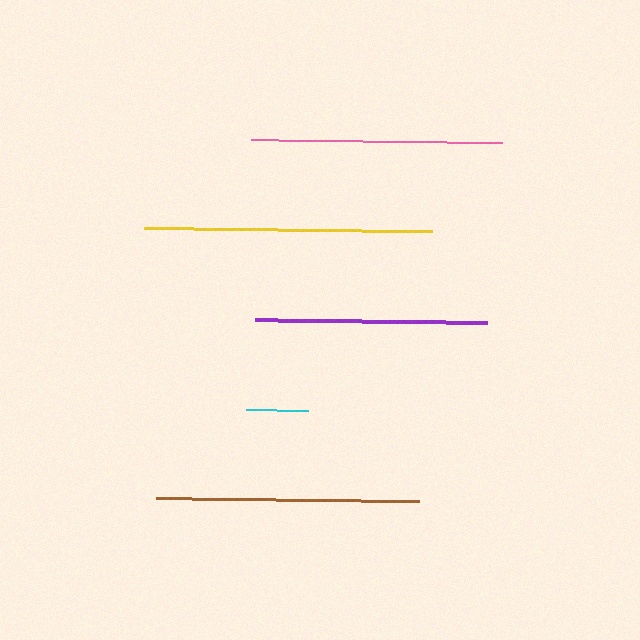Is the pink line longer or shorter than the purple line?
The pink line is longer than the purple line.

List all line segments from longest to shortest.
From longest to shortest: yellow, brown, pink, purple, cyan.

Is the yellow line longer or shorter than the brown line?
The yellow line is longer than the brown line.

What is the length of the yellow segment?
The yellow segment is approximately 288 pixels long.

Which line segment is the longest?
The yellow line is the longest at approximately 288 pixels.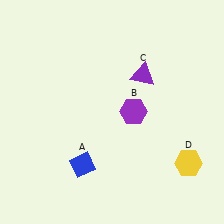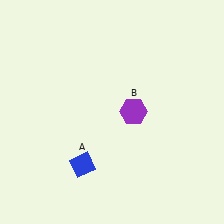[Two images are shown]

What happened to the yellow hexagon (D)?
The yellow hexagon (D) was removed in Image 2. It was in the bottom-right area of Image 1.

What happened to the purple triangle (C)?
The purple triangle (C) was removed in Image 2. It was in the top-right area of Image 1.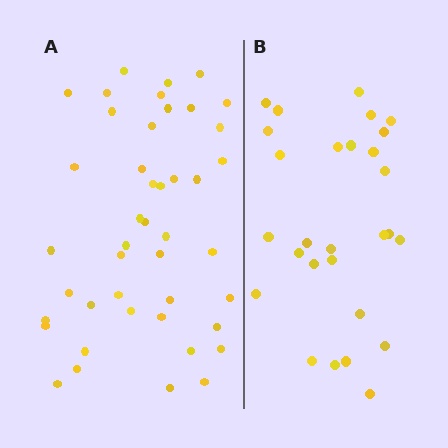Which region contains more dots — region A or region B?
Region A (the left region) has more dots.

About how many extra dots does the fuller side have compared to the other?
Region A has approximately 15 more dots than region B.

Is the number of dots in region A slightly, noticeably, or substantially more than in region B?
Region A has substantially more. The ratio is roughly 1.6 to 1.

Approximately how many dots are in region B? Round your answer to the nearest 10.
About 30 dots. (The exact count is 28, which rounds to 30.)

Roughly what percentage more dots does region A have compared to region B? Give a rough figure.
About 55% more.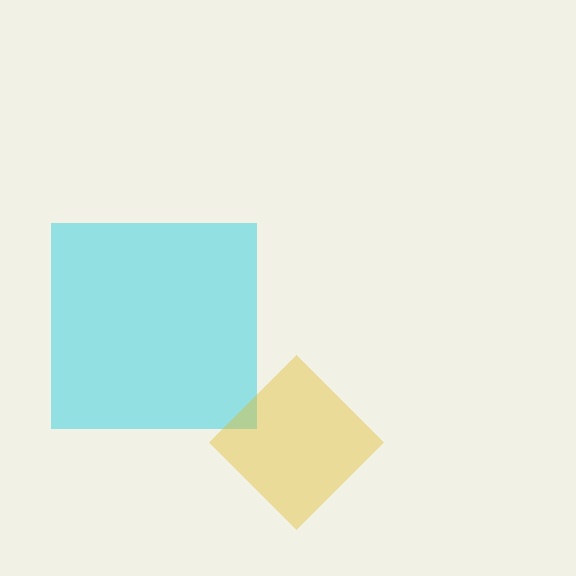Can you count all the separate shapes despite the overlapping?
Yes, there are 2 separate shapes.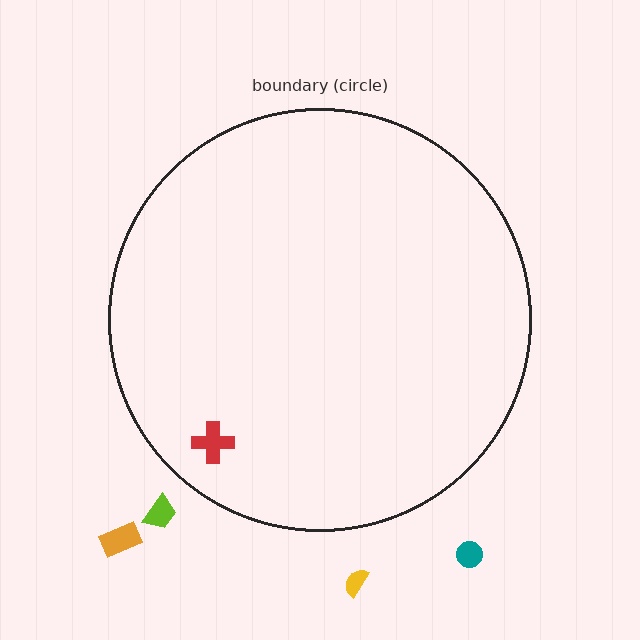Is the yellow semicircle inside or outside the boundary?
Outside.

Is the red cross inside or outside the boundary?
Inside.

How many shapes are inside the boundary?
1 inside, 4 outside.